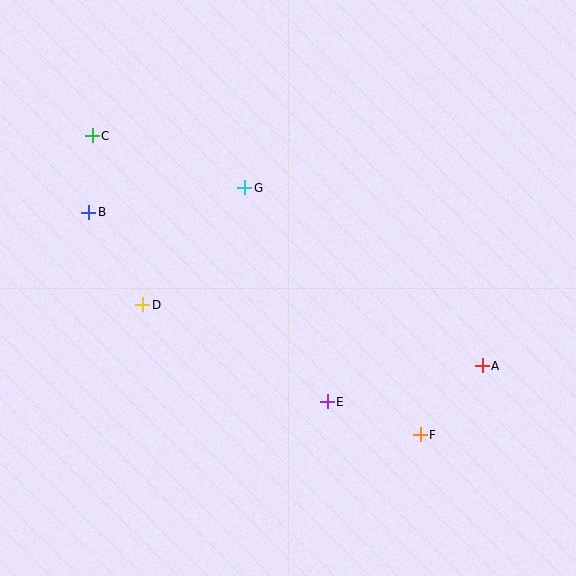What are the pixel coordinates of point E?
Point E is at (327, 402).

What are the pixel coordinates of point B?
Point B is at (89, 212).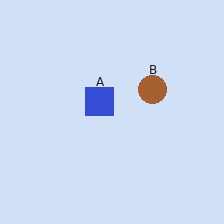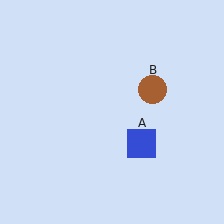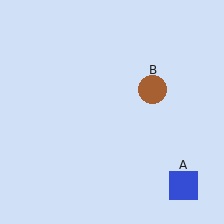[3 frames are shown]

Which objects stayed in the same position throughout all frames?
Brown circle (object B) remained stationary.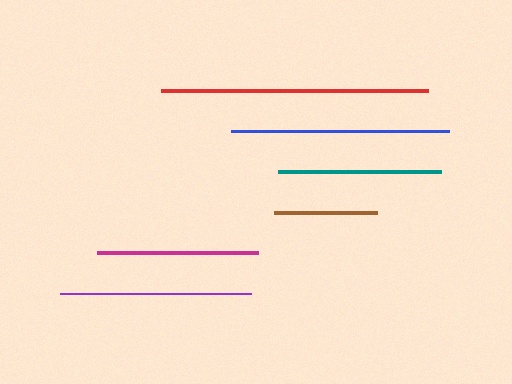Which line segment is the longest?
The red line is the longest at approximately 267 pixels.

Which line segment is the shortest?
The brown line is the shortest at approximately 103 pixels.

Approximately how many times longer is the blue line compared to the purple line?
The blue line is approximately 1.1 times the length of the purple line.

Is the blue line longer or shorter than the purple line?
The blue line is longer than the purple line.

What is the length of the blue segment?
The blue segment is approximately 217 pixels long.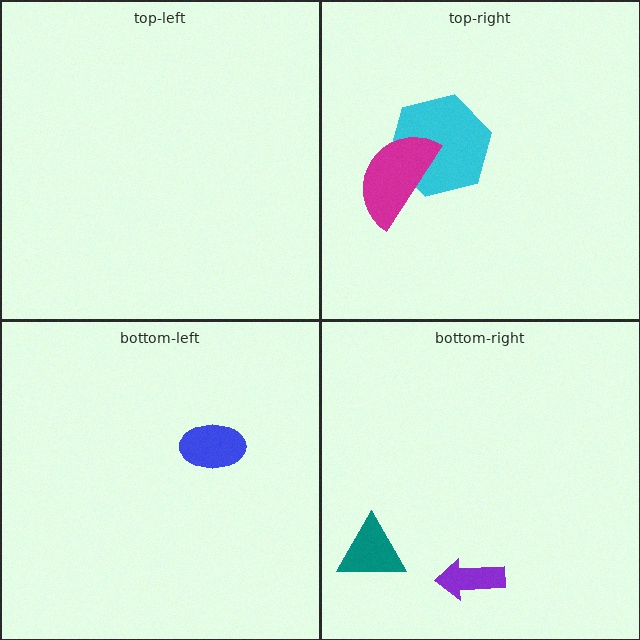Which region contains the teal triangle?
The bottom-right region.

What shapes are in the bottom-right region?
The teal triangle, the purple arrow.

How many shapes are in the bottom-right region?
2.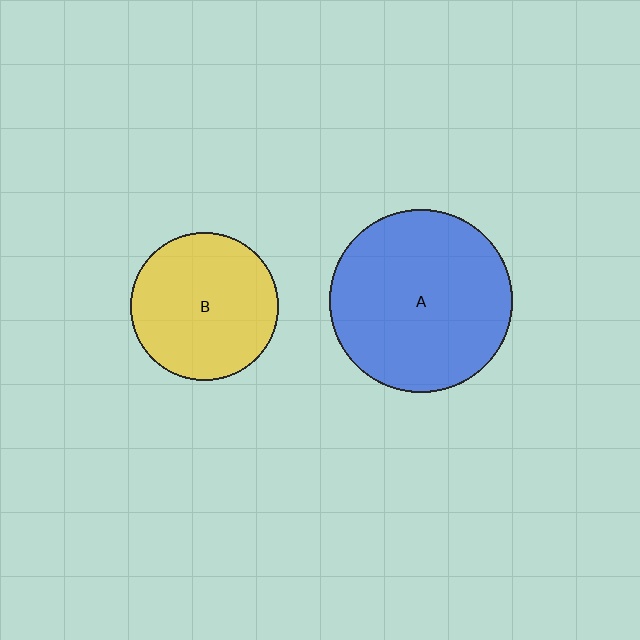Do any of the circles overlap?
No, none of the circles overlap.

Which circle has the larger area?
Circle A (blue).